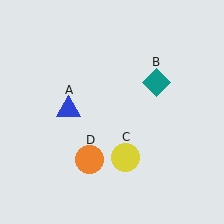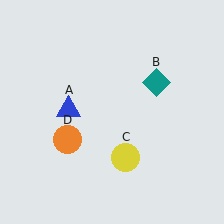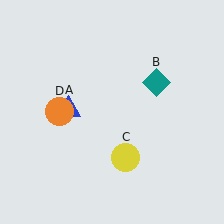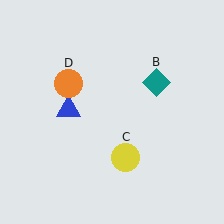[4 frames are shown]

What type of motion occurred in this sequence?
The orange circle (object D) rotated clockwise around the center of the scene.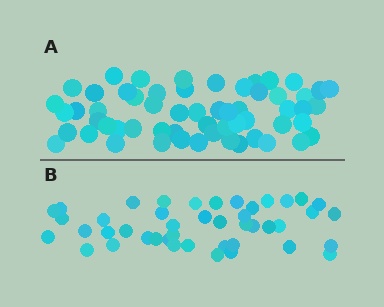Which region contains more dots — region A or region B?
Region A (the top region) has more dots.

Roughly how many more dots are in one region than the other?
Region A has approximately 15 more dots than region B.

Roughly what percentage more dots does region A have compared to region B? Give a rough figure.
About 30% more.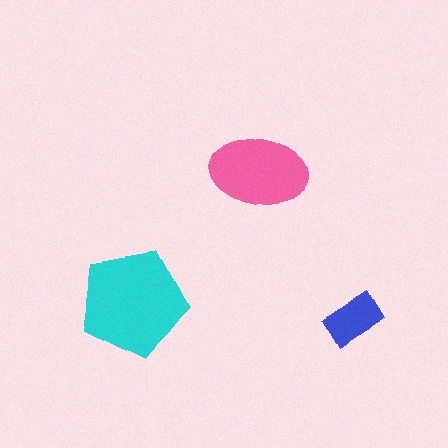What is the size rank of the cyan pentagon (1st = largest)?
1st.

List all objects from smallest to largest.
The blue rectangle, the pink ellipse, the cyan pentagon.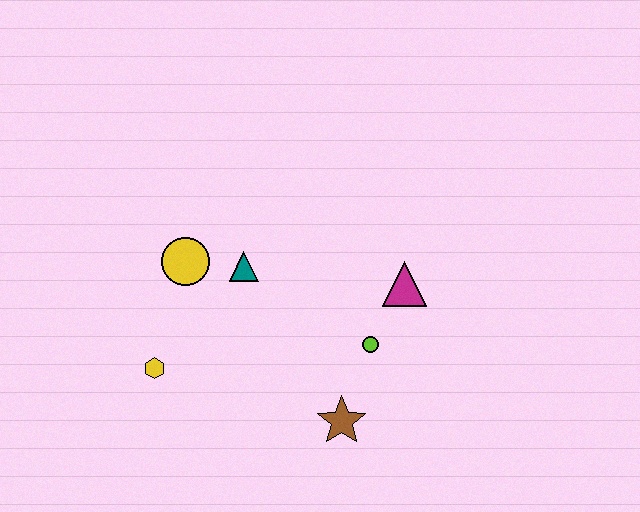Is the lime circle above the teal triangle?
No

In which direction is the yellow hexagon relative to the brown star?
The yellow hexagon is to the left of the brown star.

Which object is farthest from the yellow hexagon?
The magenta triangle is farthest from the yellow hexagon.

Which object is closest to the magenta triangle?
The lime circle is closest to the magenta triangle.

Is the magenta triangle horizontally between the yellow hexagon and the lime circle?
No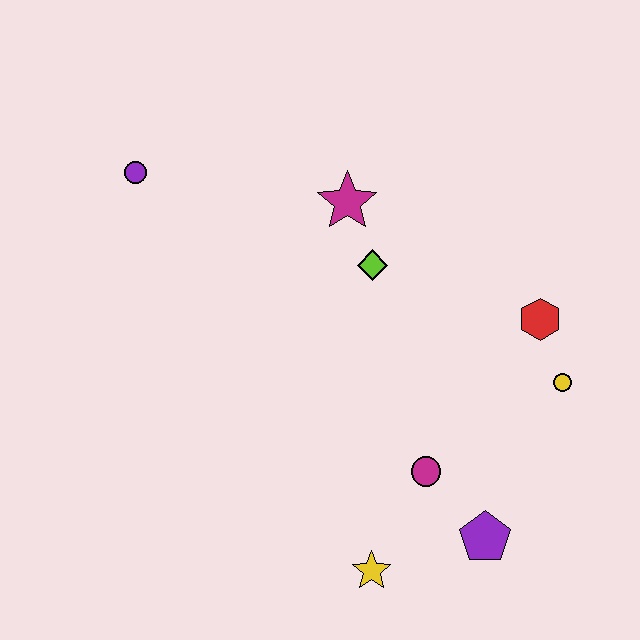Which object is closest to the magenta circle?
The purple pentagon is closest to the magenta circle.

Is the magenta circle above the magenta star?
No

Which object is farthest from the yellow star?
The purple circle is farthest from the yellow star.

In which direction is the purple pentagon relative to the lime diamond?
The purple pentagon is below the lime diamond.